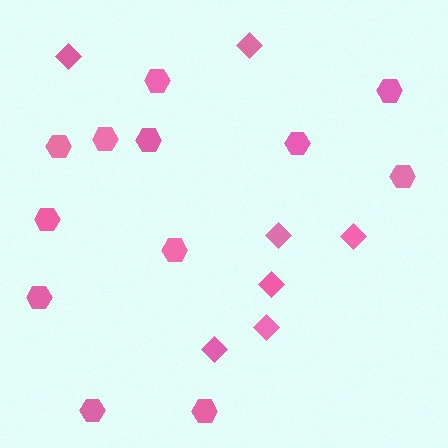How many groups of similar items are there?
There are 2 groups: one group of diamonds (7) and one group of hexagons (12).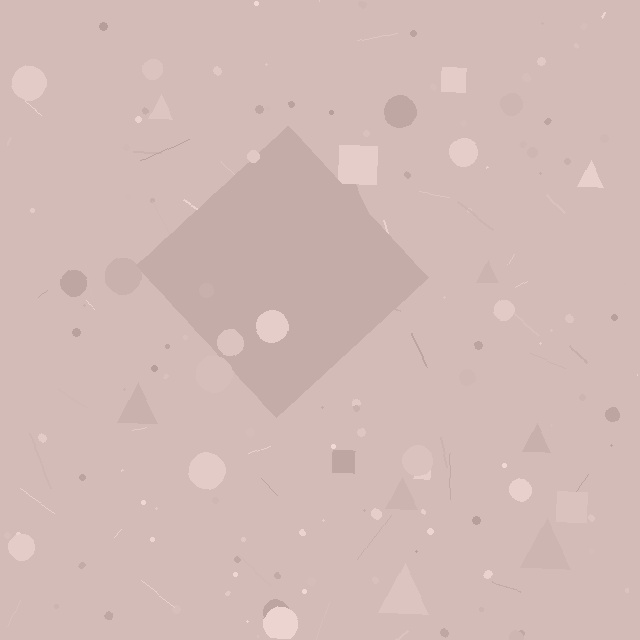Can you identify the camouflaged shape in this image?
The camouflaged shape is a diamond.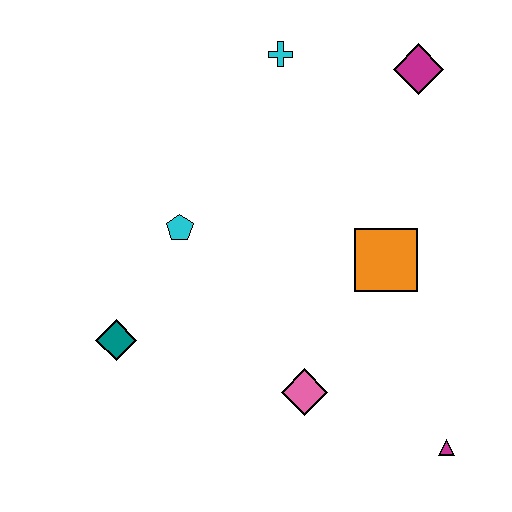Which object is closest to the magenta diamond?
The cyan cross is closest to the magenta diamond.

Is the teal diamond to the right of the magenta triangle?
No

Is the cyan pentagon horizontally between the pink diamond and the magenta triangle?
No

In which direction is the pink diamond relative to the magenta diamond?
The pink diamond is below the magenta diamond.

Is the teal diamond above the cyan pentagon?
No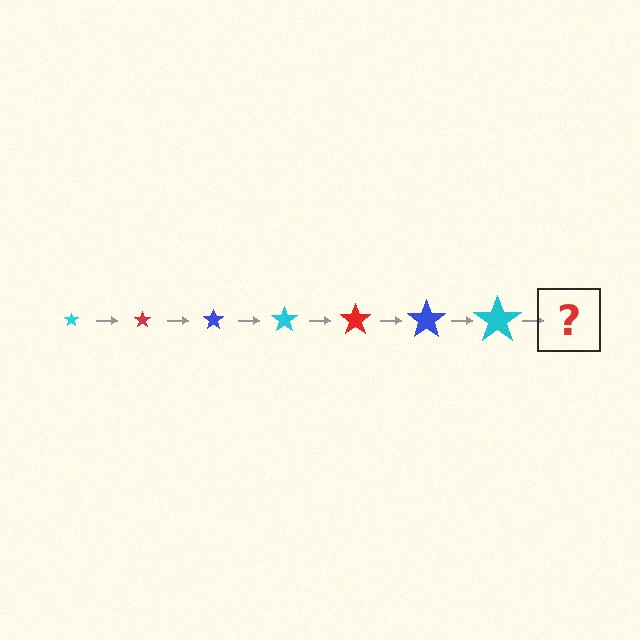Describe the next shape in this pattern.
It should be a red star, larger than the previous one.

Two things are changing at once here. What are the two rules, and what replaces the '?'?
The two rules are that the star grows larger each step and the color cycles through cyan, red, and blue. The '?' should be a red star, larger than the previous one.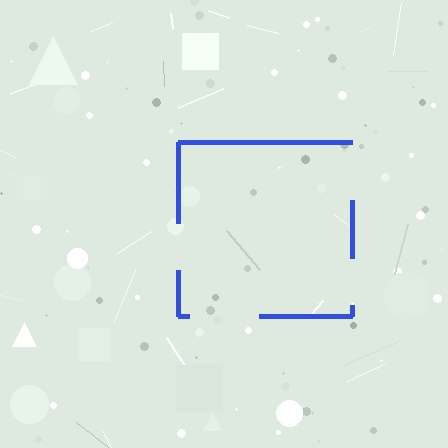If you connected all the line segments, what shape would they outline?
They would outline a square.